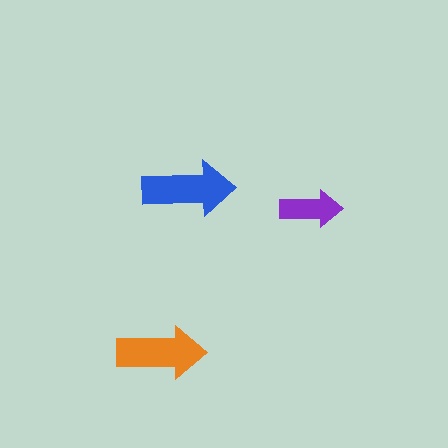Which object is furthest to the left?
The orange arrow is leftmost.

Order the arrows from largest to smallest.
the blue one, the orange one, the purple one.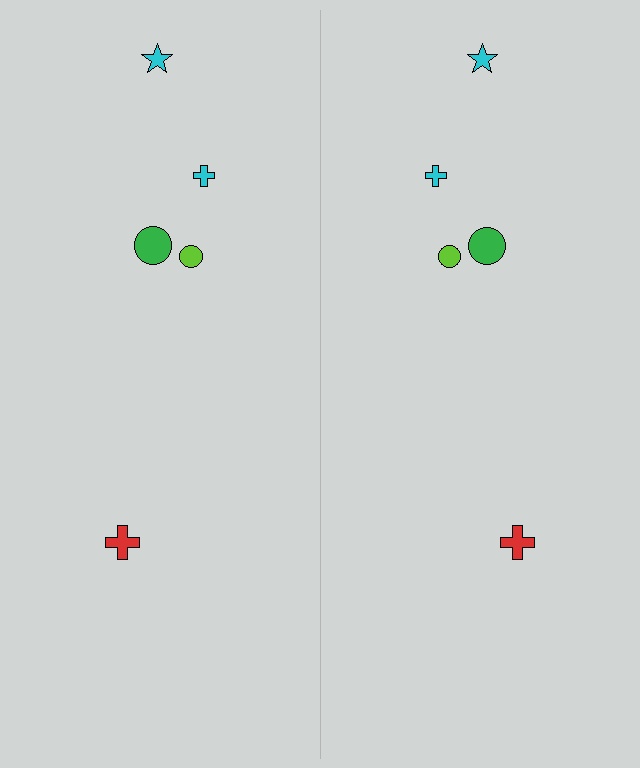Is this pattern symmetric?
Yes, this pattern has bilateral (reflection) symmetry.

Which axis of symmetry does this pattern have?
The pattern has a vertical axis of symmetry running through the center of the image.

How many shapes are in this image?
There are 10 shapes in this image.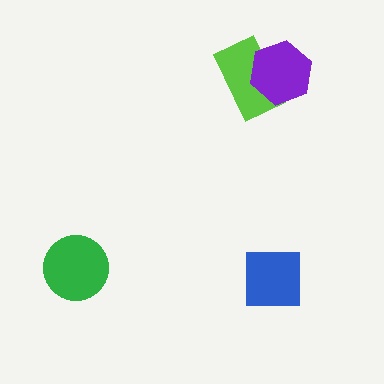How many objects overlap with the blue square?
0 objects overlap with the blue square.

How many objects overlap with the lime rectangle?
1 object overlaps with the lime rectangle.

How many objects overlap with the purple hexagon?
1 object overlaps with the purple hexagon.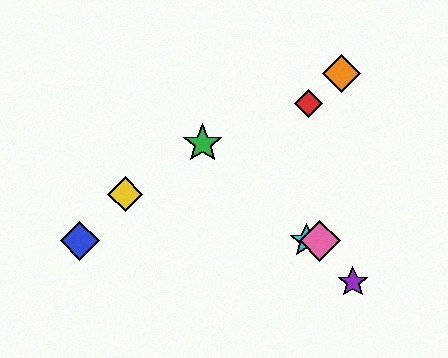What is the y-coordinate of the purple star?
The purple star is at y≈282.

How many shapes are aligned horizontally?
3 shapes (the blue diamond, the cyan star, the pink diamond) are aligned horizontally.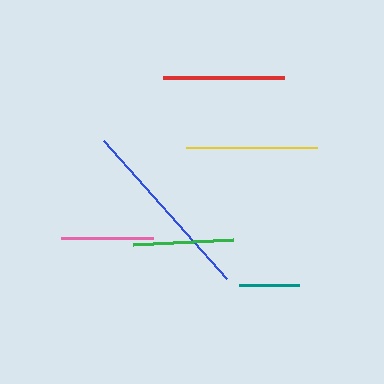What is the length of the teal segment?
The teal segment is approximately 60 pixels long.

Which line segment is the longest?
The blue line is the longest at approximately 185 pixels.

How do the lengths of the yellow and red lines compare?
The yellow and red lines are approximately the same length.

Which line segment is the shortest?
The teal line is the shortest at approximately 60 pixels.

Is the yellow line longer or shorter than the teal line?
The yellow line is longer than the teal line.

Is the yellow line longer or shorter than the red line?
The yellow line is longer than the red line.